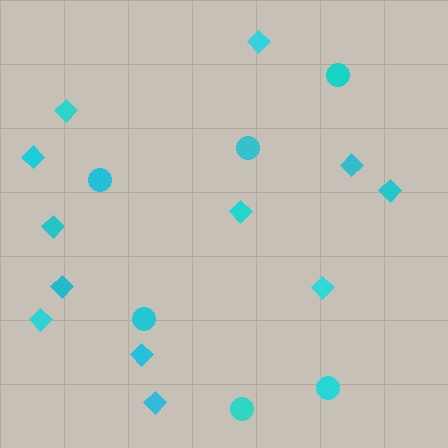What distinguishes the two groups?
There are 2 groups: one group of diamonds (12) and one group of circles (6).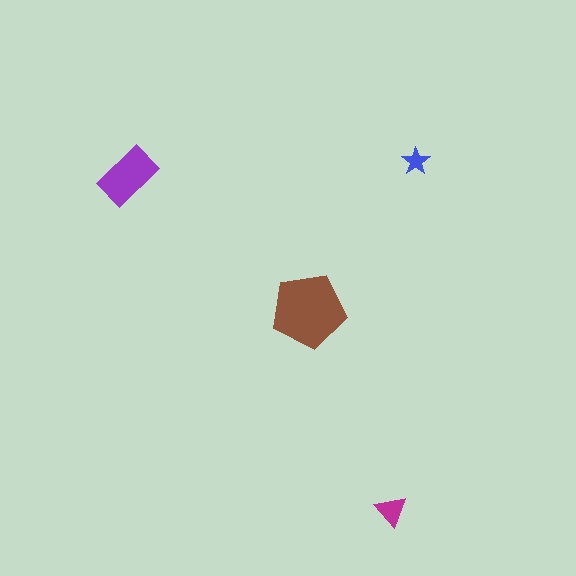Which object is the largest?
The brown pentagon.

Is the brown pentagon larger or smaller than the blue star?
Larger.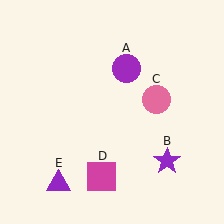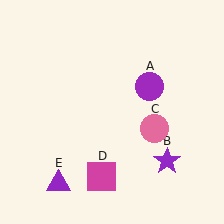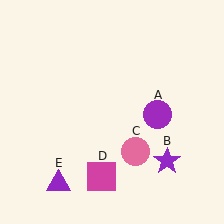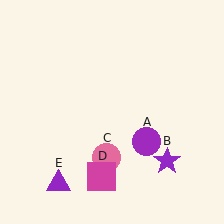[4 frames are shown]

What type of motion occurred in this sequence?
The purple circle (object A), pink circle (object C) rotated clockwise around the center of the scene.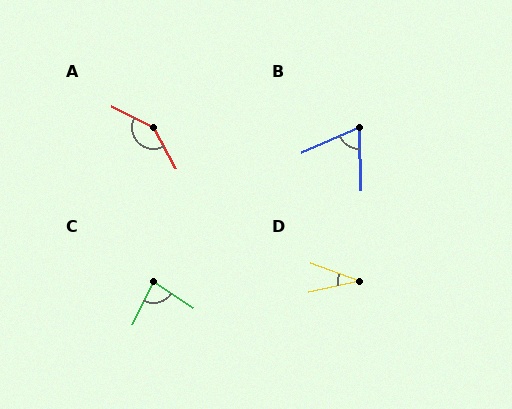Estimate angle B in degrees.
Approximately 67 degrees.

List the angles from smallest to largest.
D (33°), B (67°), C (84°), A (146°).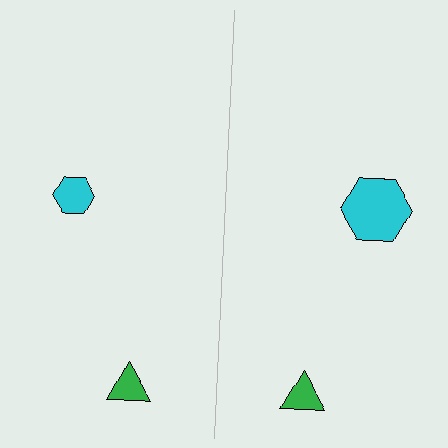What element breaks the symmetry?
The cyan hexagon on the right side has a different size than its mirror counterpart.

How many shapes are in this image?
There are 4 shapes in this image.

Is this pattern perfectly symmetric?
No, the pattern is not perfectly symmetric. The cyan hexagon on the right side has a different size than its mirror counterpart.